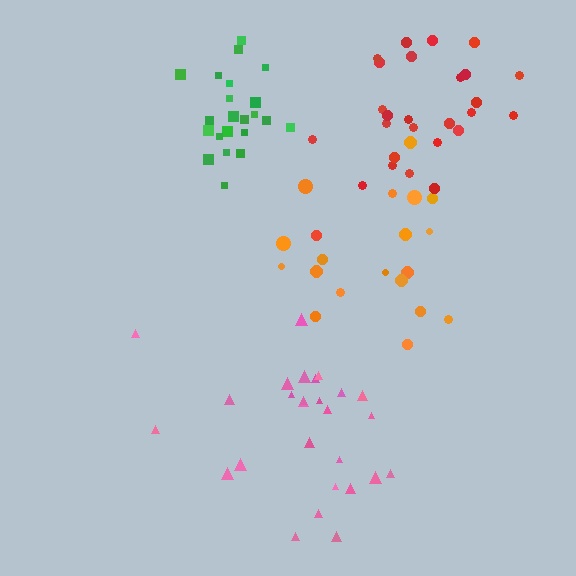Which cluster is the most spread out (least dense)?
Pink.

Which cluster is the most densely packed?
Green.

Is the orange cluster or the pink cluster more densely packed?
Orange.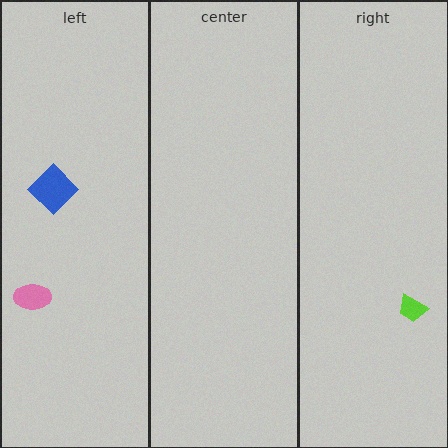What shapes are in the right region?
The lime trapezoid.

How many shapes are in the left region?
2.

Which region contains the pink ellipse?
The left region.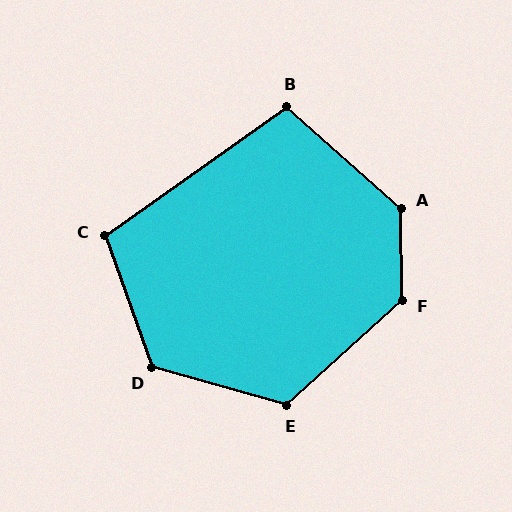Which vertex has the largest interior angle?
A, at approximately 132 degrees.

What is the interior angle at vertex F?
Approximately 132 degrees (obtuse).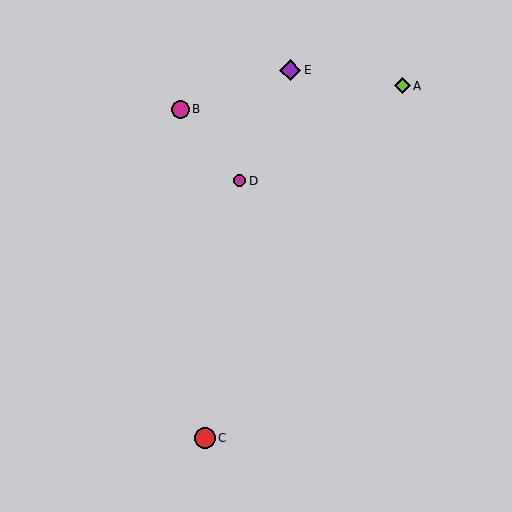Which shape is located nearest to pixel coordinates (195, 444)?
The red circle (labeled C) at (205, 438) is nearest to that location.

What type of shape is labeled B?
Shape B is a magenta circle.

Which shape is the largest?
The purple diamond (labeled E) is the largest.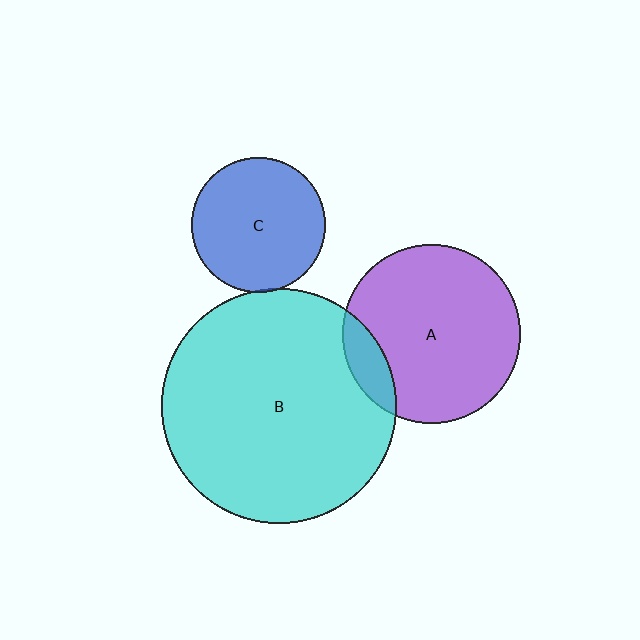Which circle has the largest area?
Circle B (cyan).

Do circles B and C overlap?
Yes.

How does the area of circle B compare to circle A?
Approximately 1.7 times.